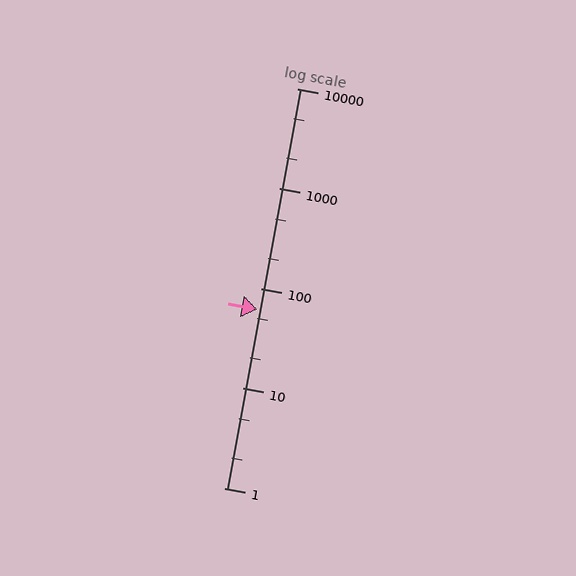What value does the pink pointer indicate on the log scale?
The pointer indicates approximately 62.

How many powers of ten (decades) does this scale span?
The scale spans 4 decades, from 1 to 10000.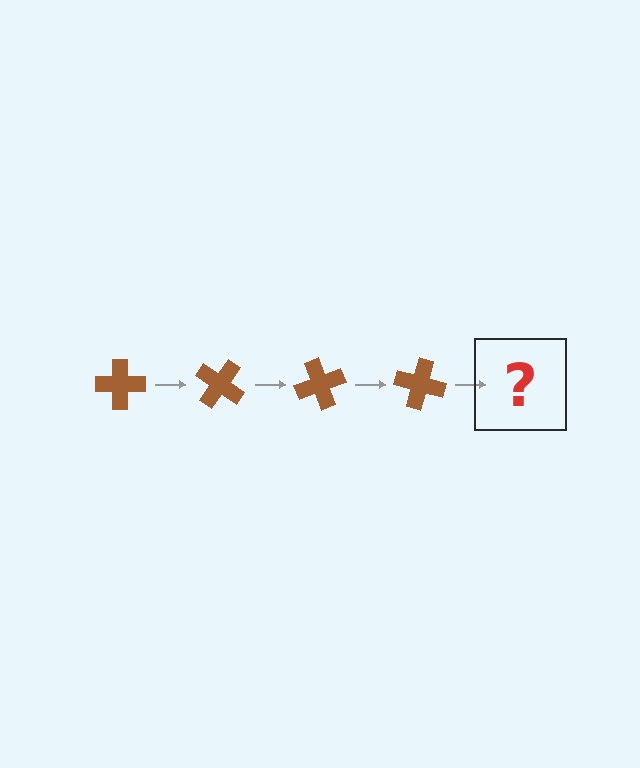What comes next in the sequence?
The next element should be a brown cross rotated 140 degrees.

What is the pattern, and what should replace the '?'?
The pattern is that the cross rotates 35 degrees each step. The '?' should be a brown cross rotated 140 degrees.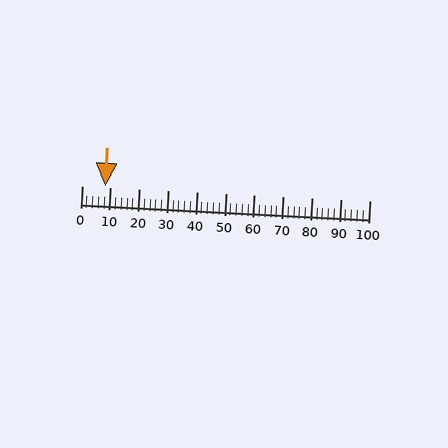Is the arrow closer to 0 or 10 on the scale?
The arrow is closer to 10.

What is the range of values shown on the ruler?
The ruler shows values from 0 to 100.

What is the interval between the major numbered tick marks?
The major tick marks are spaced 10 units apart.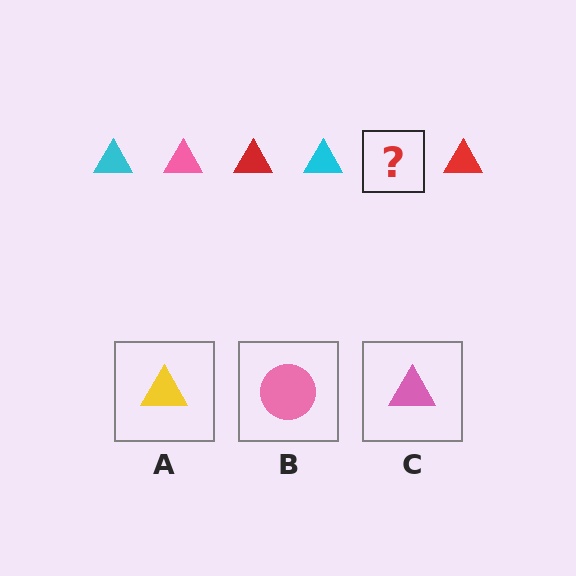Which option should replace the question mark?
Option C.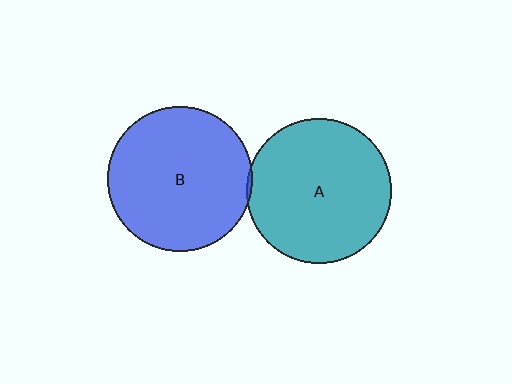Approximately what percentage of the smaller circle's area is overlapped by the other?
Approximately 5%.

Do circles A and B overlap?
Yes.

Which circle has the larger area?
Circle A (teal).